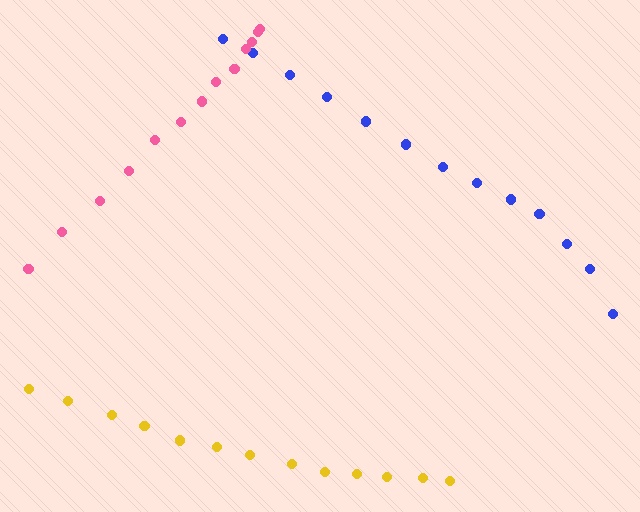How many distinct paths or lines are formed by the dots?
There are 3 distinct paths.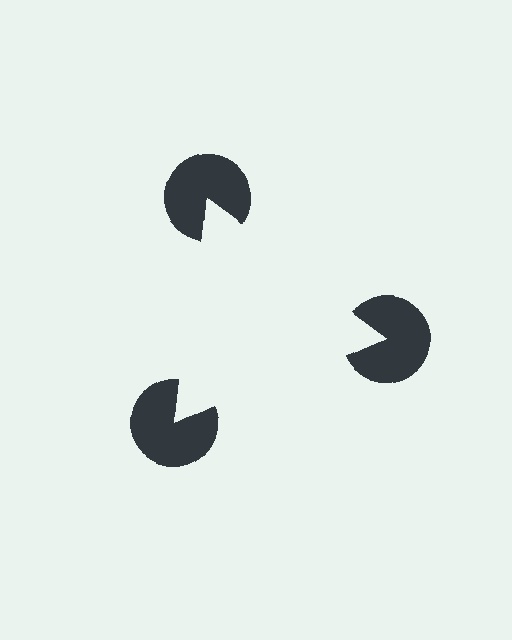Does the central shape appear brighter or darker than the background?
It typically appears slightly brighter than the background, even though no actual brightness change is drawn.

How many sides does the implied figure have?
3 sides.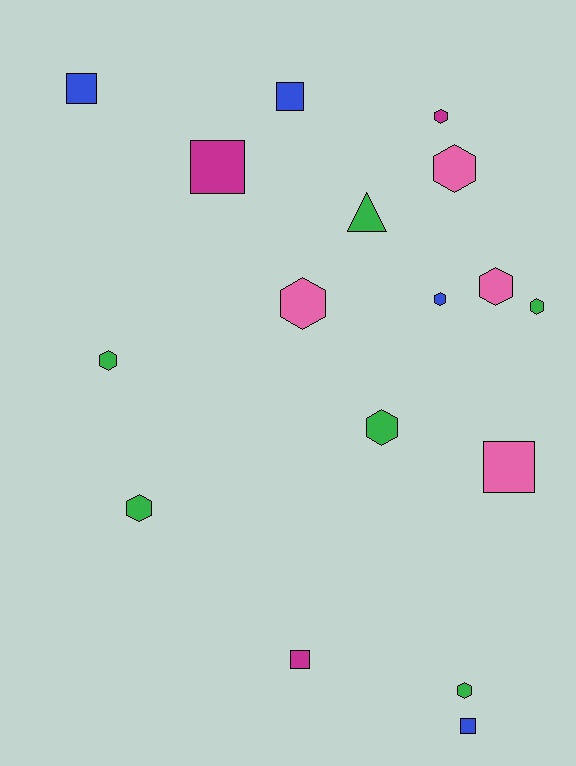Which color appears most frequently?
Green, with 6 objects.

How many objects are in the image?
There are 17 objects.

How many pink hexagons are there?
There are 3 pink hexagons.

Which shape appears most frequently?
Hexagon, with 10 objects.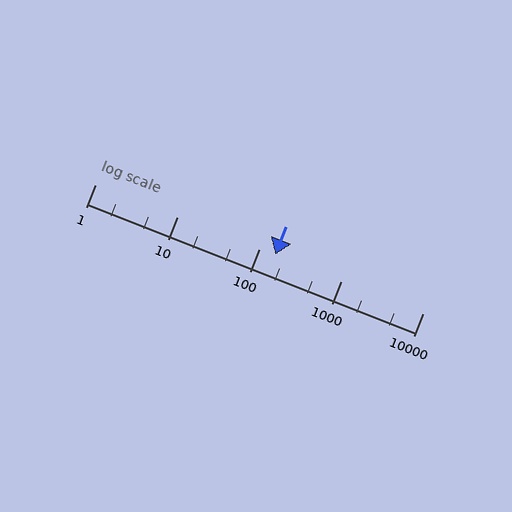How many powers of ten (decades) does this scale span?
The scale spans 4 decades, from 1 to 10000.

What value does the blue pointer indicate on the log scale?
The pointer indicates approximately 160.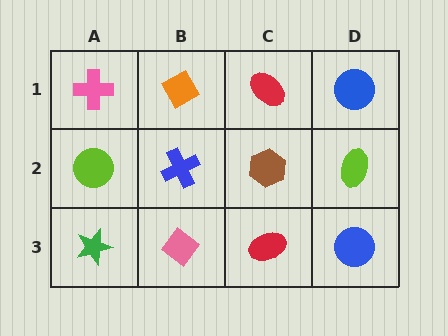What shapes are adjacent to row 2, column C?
A red ellipse (row 1, column C), a red ellipse (row 3, column C), a blue cross (row 2, column B), a lime ellipse (row 2, column D).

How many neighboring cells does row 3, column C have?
3.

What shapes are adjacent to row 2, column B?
An orange diamond (row 1, column B), a pink diamond (row 3, column B), a lime circle (row 2, column A), a brown hexagon (row 2, column C).